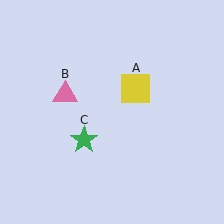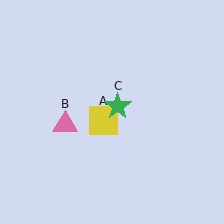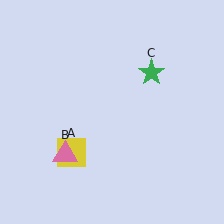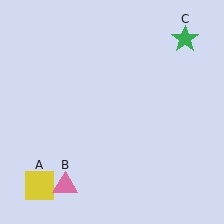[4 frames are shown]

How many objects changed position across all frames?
3 objects changed position: yellow square (object A), pink triangle (object B), green star (object C).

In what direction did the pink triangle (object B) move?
The pink triangle (object B) moved down.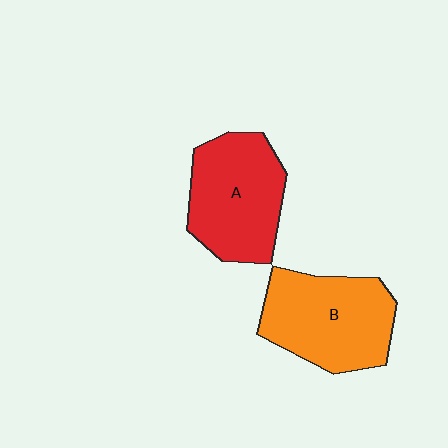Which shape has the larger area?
Shape B (orange).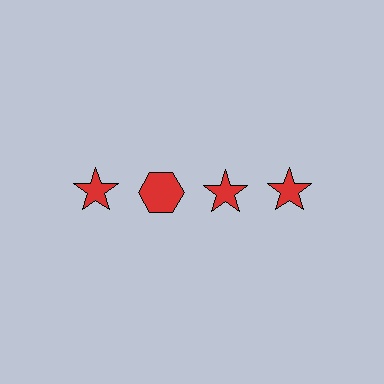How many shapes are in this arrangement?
There are 4 shapes arranged in a grid pattern.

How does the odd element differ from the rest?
It has a different shape: hexagon instead of star.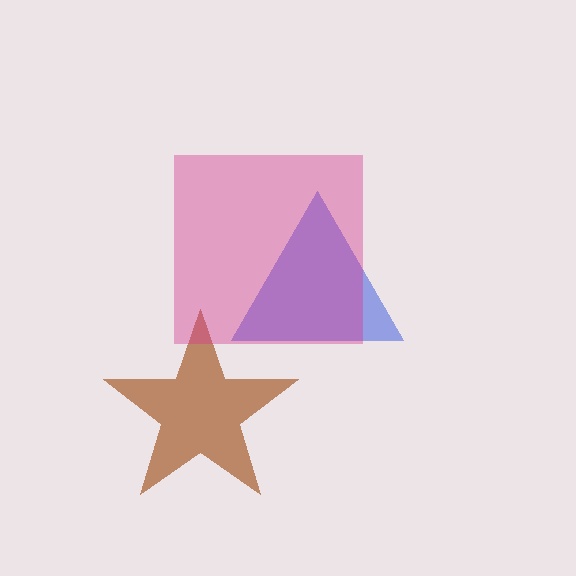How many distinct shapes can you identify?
There are 3 distinct shapes: a brown star, a blue triangle, a magenta square.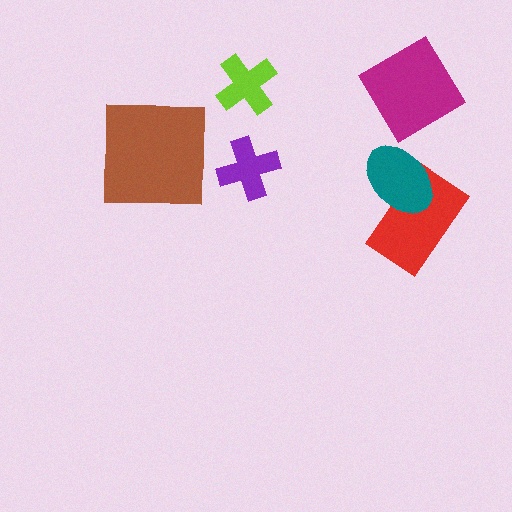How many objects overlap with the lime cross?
0 objects overlap with the lime cross.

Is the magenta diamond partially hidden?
No, no other shape covers it.